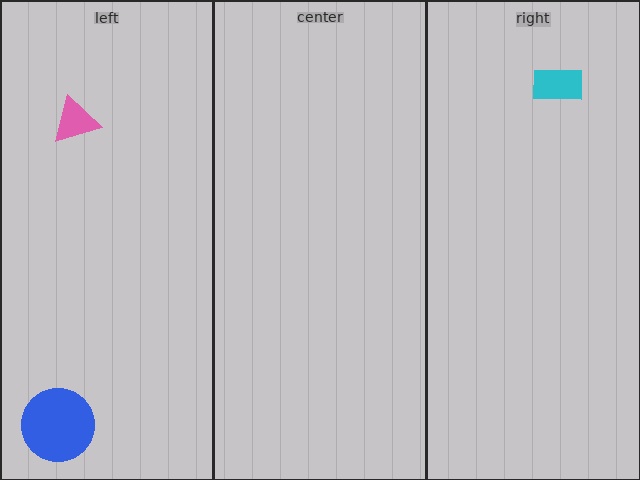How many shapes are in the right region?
1.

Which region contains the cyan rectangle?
The right region.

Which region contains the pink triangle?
The left region.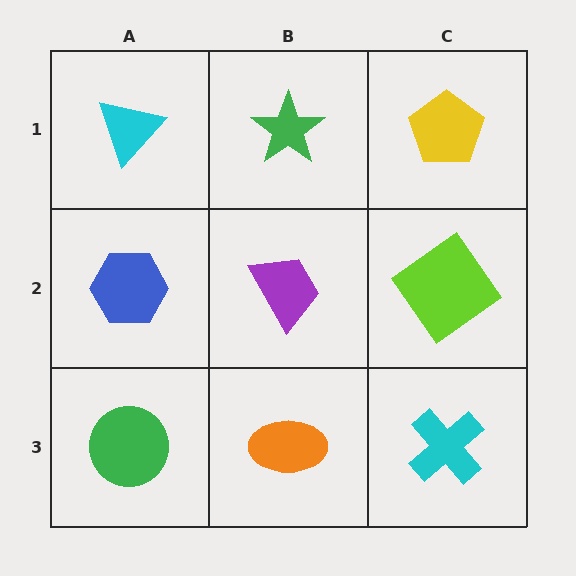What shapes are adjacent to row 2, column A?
A cyan triangle (row 1, column A), a green circle (row 3, column A), a purple trapezoid (row 2, column B).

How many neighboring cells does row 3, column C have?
2.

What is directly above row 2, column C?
A yellow pentagon.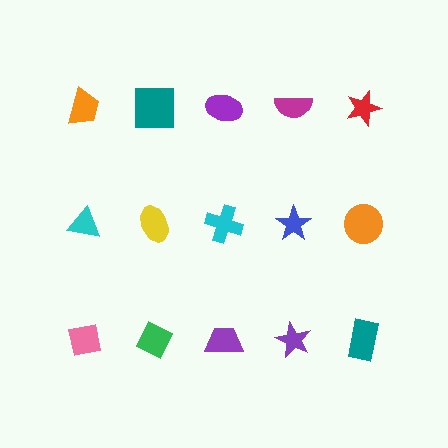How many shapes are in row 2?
5 shapes.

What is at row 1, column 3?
A purple ellipse.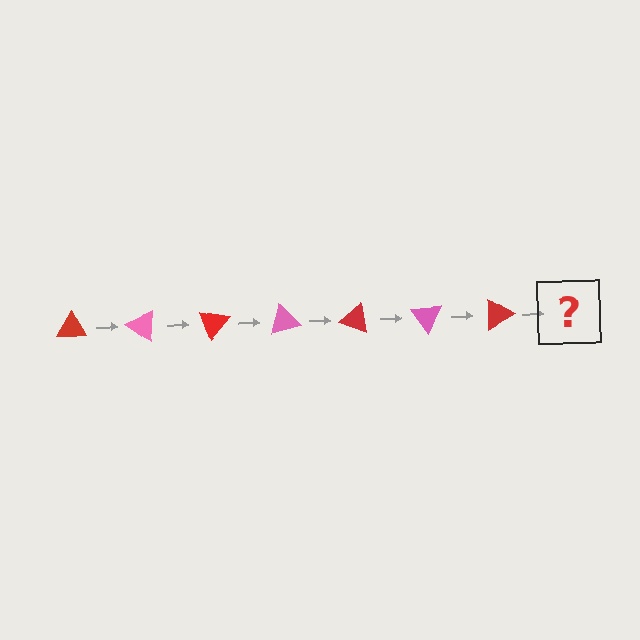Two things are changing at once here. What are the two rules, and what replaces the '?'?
The two rules are that it rotates 35 degrees each step and the color cycles through red and pink. The '?' should be a pink triangle, rotated 245 degrees from the start.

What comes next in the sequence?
The next element should be a pink triangle, rotated 245 degrees from the start.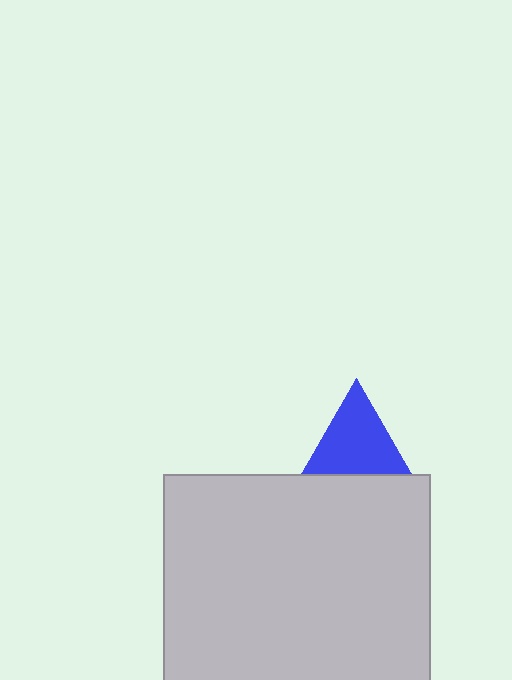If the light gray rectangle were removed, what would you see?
You would see the complete blue triangle.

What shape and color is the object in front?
The object in front is a light gray rectangle.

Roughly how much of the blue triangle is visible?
Most of it is visible (roughly 69%).